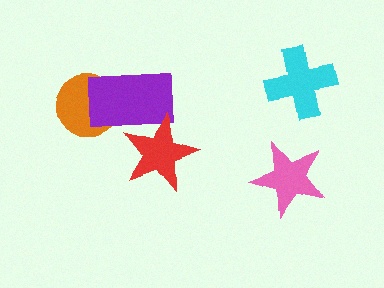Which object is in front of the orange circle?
The purple rectangle is in front of the orange circle.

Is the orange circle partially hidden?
Yes, it is partially covered by another shape.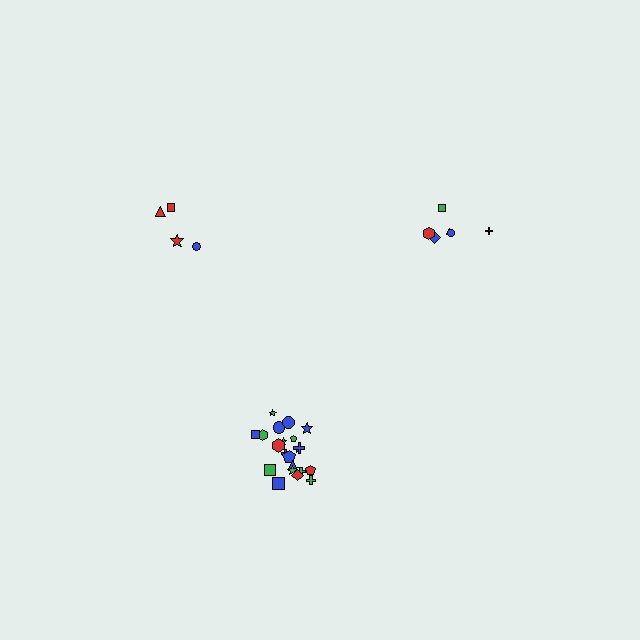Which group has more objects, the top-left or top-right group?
The top-right group.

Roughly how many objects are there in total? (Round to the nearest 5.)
Roughly 30 objects in total.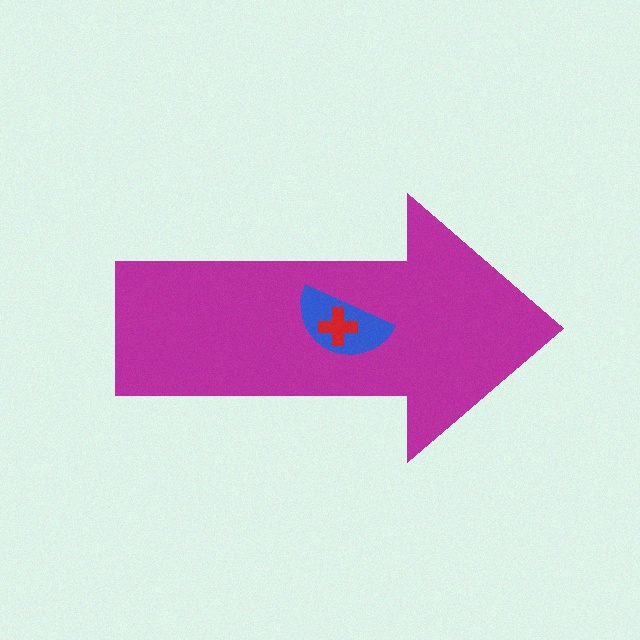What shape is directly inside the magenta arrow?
The blue semicircle.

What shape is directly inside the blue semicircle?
The red cross.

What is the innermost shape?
The red cross.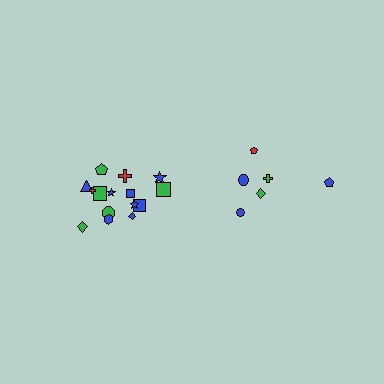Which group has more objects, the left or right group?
The left group.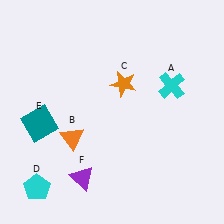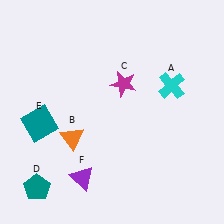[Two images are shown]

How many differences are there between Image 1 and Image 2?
There are 2 differences between the two images.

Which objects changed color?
C changed from orange to magenta. D changed from cyan to teal.